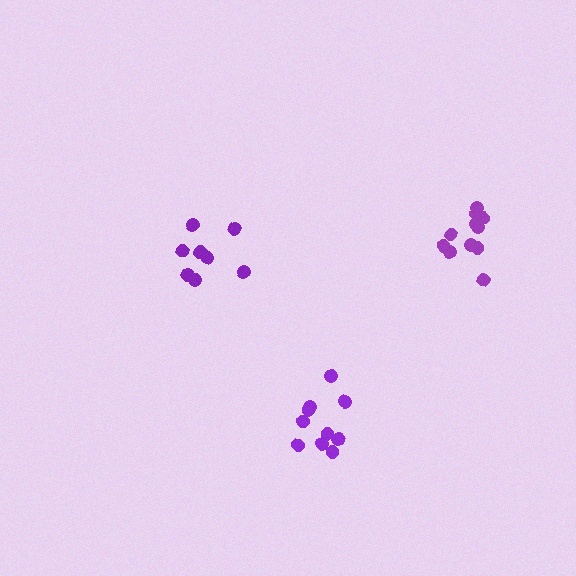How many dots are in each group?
Group 1: 8 dots, Group 2: 10 dots, Group 3: 11 dots (29 total).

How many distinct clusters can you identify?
There are 3 distinct clusters.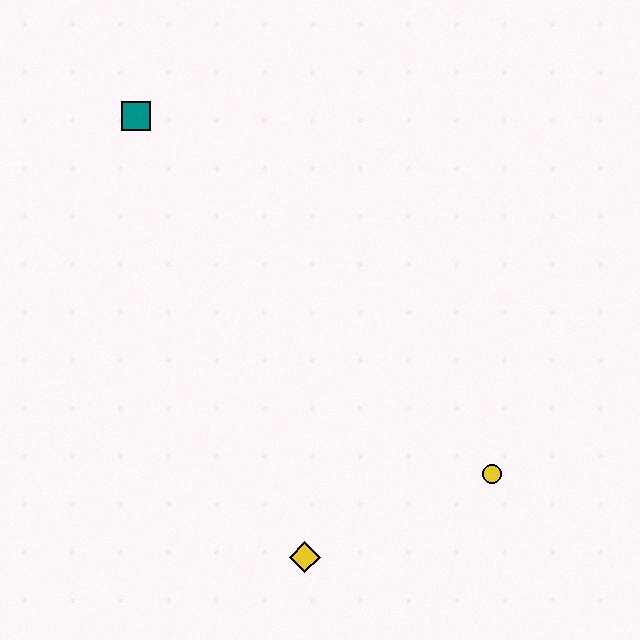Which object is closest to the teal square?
The yellow diamond is closest to the teal square.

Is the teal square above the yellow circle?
Yes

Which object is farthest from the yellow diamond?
The teal square is farthest from the yellow diamond.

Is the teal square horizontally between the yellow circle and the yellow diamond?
No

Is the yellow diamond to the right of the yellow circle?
No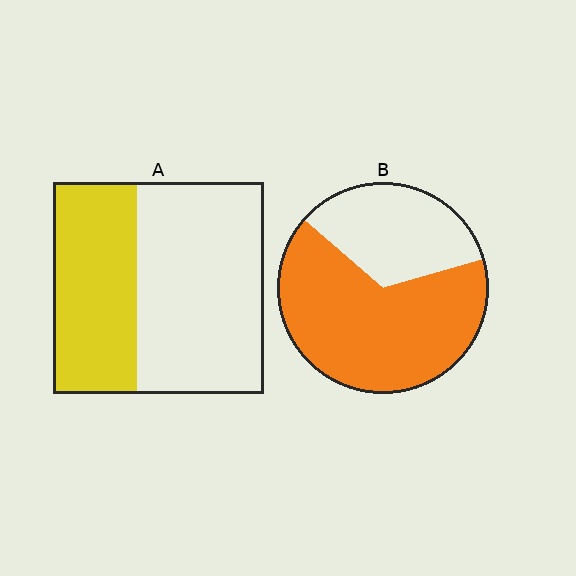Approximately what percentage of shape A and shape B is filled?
A is approximately 40% and B is approximately 65%.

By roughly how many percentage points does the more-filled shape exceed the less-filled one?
By roughly 25 percentage points (B over A).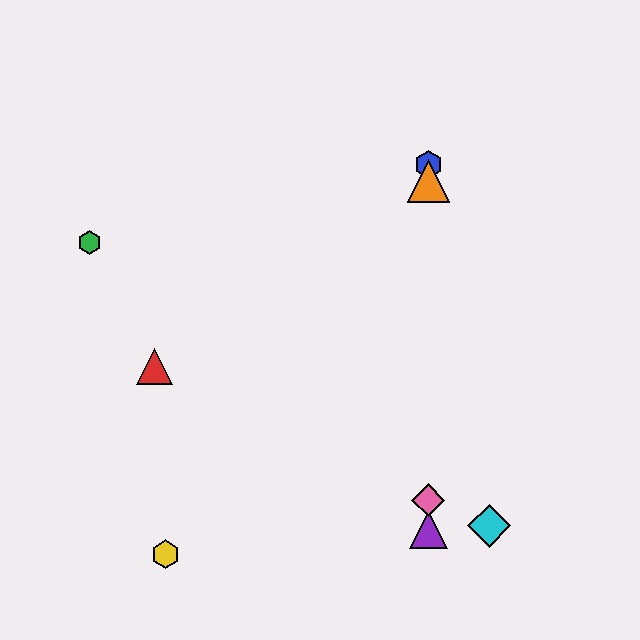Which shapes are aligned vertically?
The blue hexagon, the purple triangle, the orange triangle, the pink diamond are aligned vertically.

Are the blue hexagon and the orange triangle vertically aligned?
Yes, both are at x≈428.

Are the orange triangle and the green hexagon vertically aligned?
No, the orange triangle is at x≈428 and the green hexagon is at x≈90.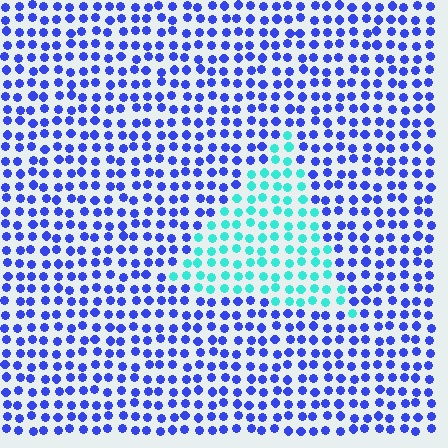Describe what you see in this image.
The image is filled with small blue elements in a uniform arrangement. A triangle-shaped region is visible where the elements are tinted to a slightly different hue, forming a subtle color boundary.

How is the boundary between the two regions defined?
The boundary is defined purely by a slight shift in hue (about 62 degrees). Spacing, size, and orientation are identical on both sides.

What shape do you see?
I see a triangle.